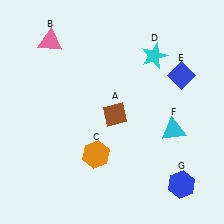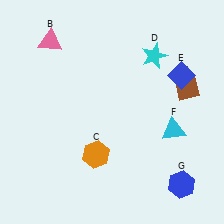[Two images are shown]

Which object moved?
The brown diamond (A) moved right.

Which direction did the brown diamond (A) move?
The brown diamond (A) moved right.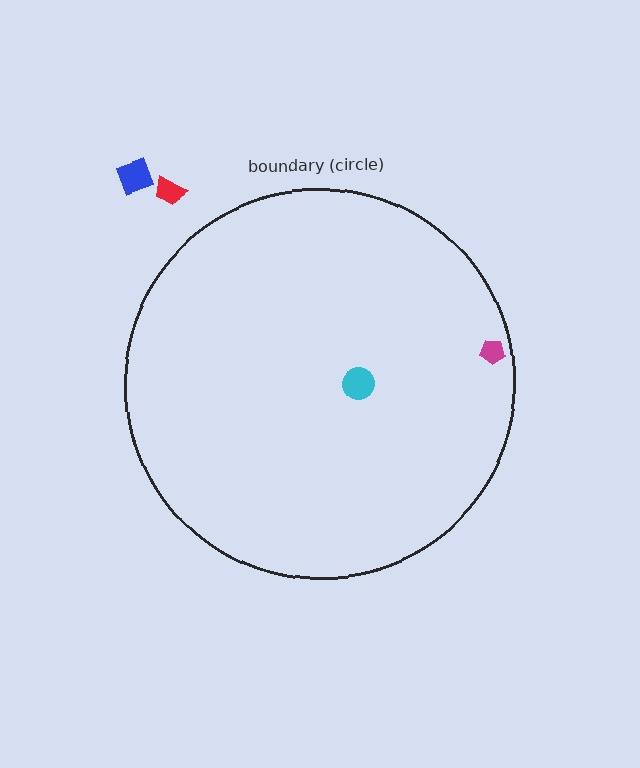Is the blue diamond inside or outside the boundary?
Outside.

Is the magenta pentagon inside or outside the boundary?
Inside.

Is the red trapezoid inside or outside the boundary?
Outside.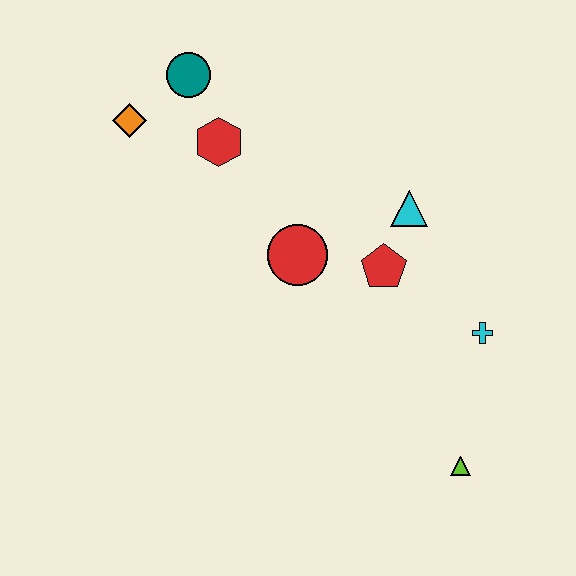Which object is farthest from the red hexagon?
The lime triangle is farthest from the red hexagon.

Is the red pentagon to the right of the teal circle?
Yes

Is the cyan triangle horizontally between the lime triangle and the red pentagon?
Yes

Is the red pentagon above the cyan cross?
Yes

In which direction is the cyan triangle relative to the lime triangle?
The cyan triangle is above the lime triangle.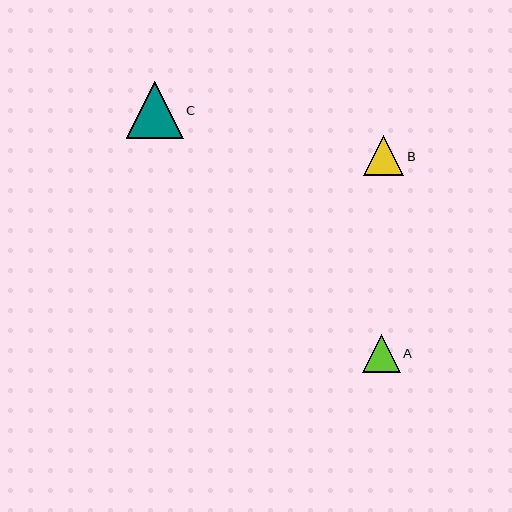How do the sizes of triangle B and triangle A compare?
Triangle B and triangle A are approximately the same size.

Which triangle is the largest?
Triangle C is the largest with a size of approximately 57 pixels.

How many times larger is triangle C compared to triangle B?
Triangle C is approximately 1.4 times the size of triangle B.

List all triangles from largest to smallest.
From largest to smallest: C, B, A.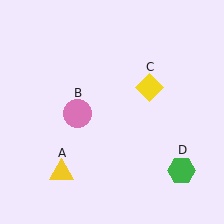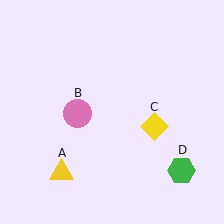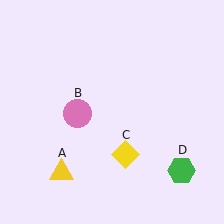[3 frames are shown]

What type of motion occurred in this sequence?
The yellow diamond (object C) rotated clockwise around the center of the scene.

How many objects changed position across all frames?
1 object changed position: yellow diamond (object C).